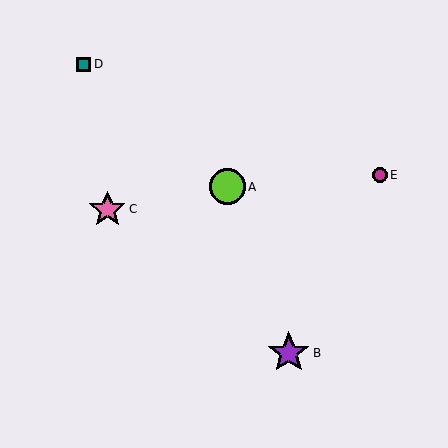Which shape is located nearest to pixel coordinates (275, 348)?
The purple star (labeled B) at (289, 353) is nearest to that location.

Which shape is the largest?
The purple star (labeled B) is the largest.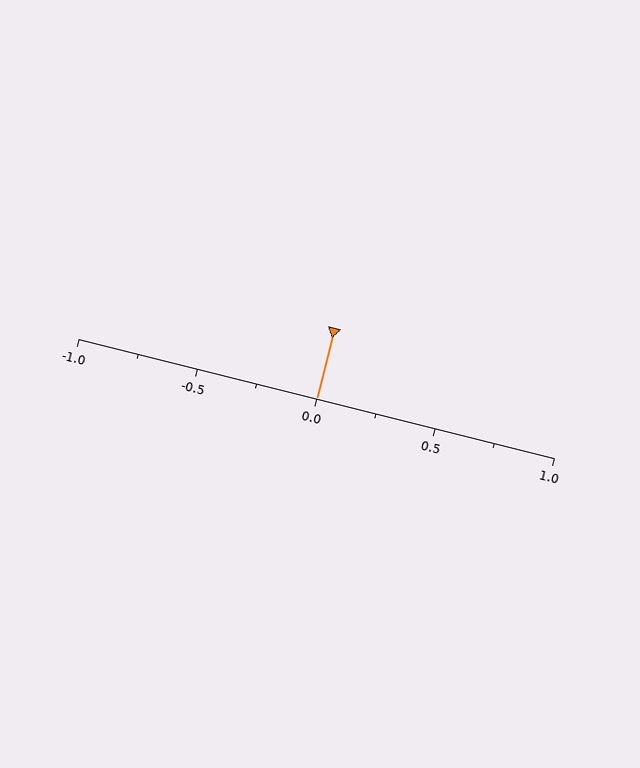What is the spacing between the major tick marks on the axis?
The major ticks are spaced 0.5 apart.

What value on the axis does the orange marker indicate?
The marker indicates approximately 0.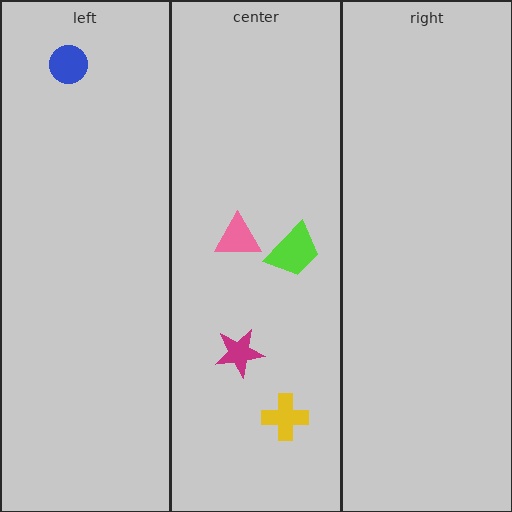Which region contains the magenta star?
The center region.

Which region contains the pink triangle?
The center region.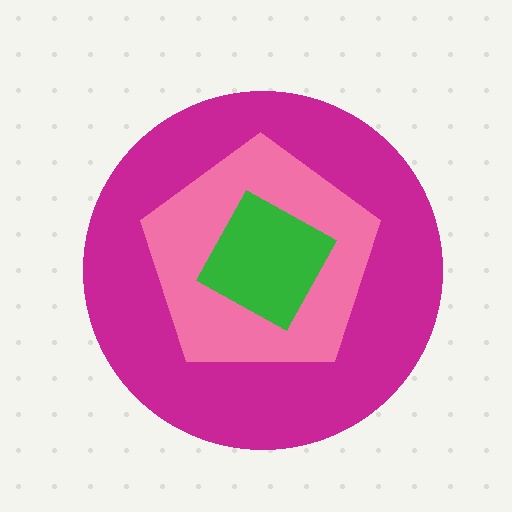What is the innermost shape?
The green diamond.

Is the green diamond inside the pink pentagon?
Yes.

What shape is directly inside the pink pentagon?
The green diamond.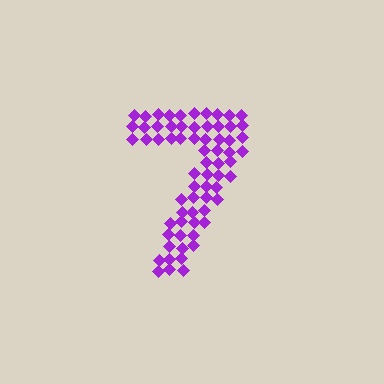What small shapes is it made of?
It is made of small diamonds.